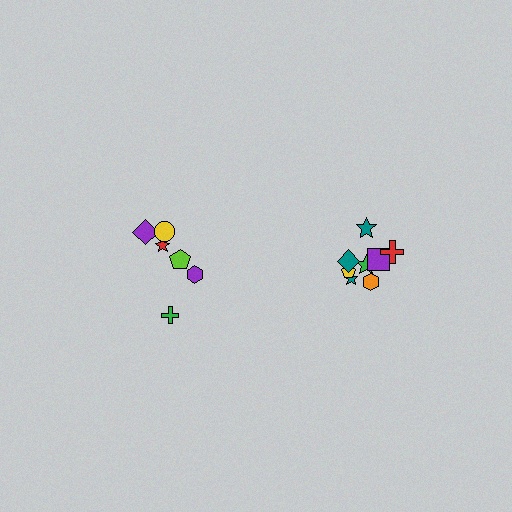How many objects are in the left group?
There are 6 objects.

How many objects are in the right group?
There are 8 objects.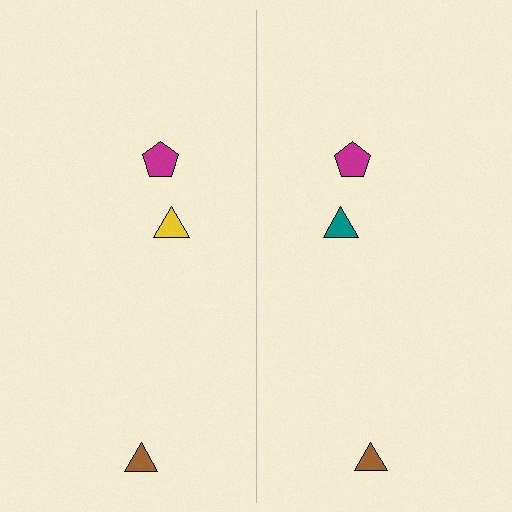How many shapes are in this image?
There are 6 shapes in this image.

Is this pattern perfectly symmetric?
No, the pattern is not perfectly symmetric. The teal triangle on the right side breaks the symmetry — its mirror counterpart is yellow.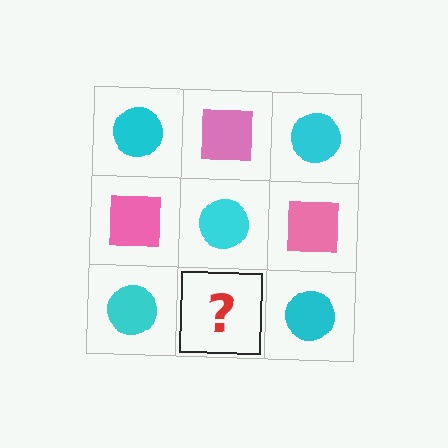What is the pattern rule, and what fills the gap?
The rule is that it alternates cyan circle and pink square in a checkerboard pattern. The gap should be filled with a pink square.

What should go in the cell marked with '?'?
The missing cell should contain a pink square.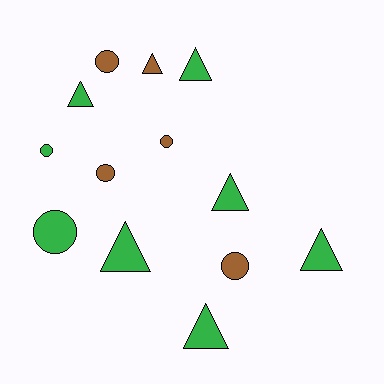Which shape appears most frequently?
Triangle, with 7 objects.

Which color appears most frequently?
Green, with 8 objects.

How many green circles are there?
There are 2 green circles.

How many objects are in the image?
There are 13 objects.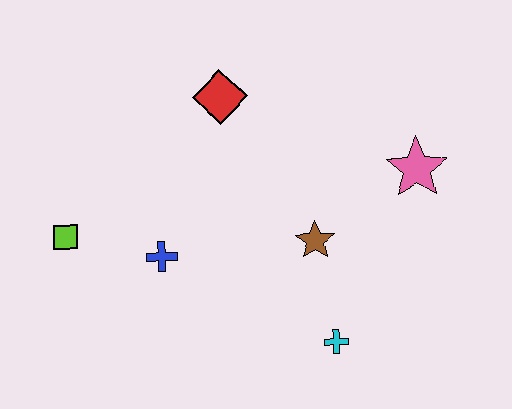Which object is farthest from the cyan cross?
The lime square is farthest from the cyan cross.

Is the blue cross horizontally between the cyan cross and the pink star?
No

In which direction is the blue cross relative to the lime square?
The blue cross is to the right of the lime square.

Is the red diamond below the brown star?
No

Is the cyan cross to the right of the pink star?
No